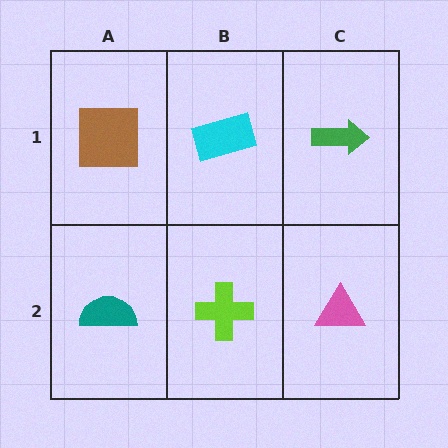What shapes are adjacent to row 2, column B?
A cyan rectangle (row 1, column B), a teal semicircle (row 2, column A), a pink triangle (row 2, column C).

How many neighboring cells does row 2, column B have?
3.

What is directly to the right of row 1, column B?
A green arrow.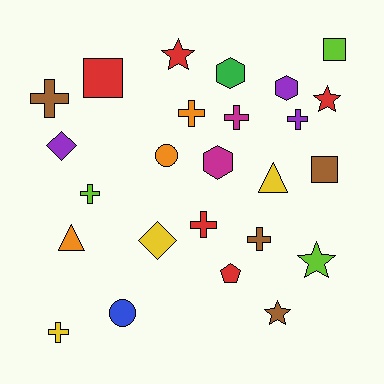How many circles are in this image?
There are 2 circles.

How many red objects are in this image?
There are 5 red objects.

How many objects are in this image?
There are 25 objects.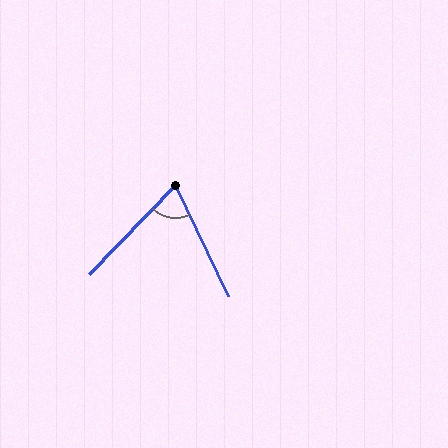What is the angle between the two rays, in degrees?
Approximately 70 degrees.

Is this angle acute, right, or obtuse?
It is acute.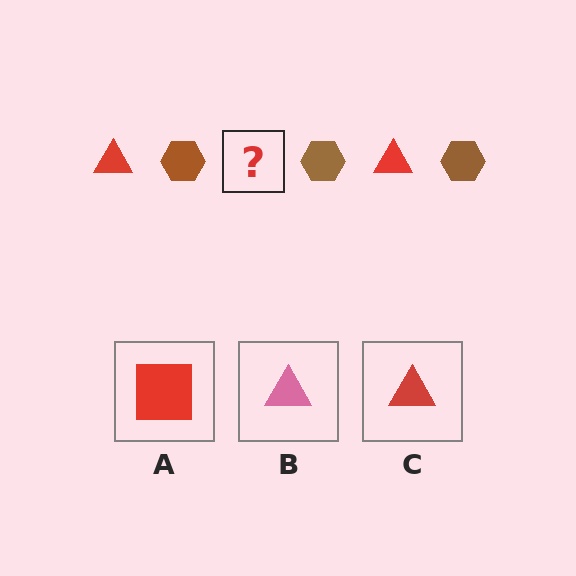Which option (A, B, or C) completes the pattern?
C.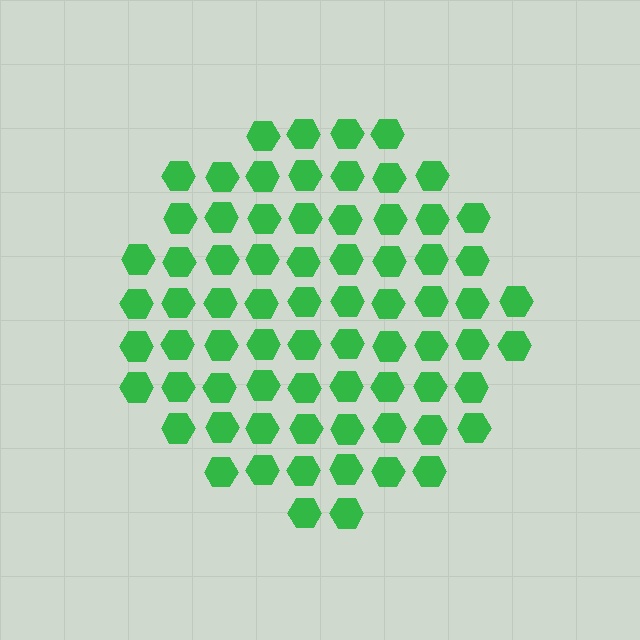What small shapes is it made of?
It is made of small hexagons.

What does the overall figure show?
The overall figure shows a circle.